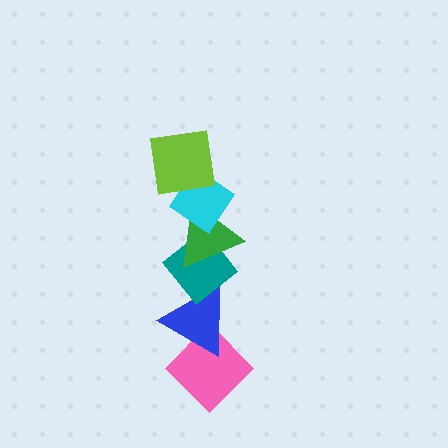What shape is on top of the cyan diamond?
The lime square is on top of the cyan diamond.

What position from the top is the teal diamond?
The teal diamond is 4th from the top.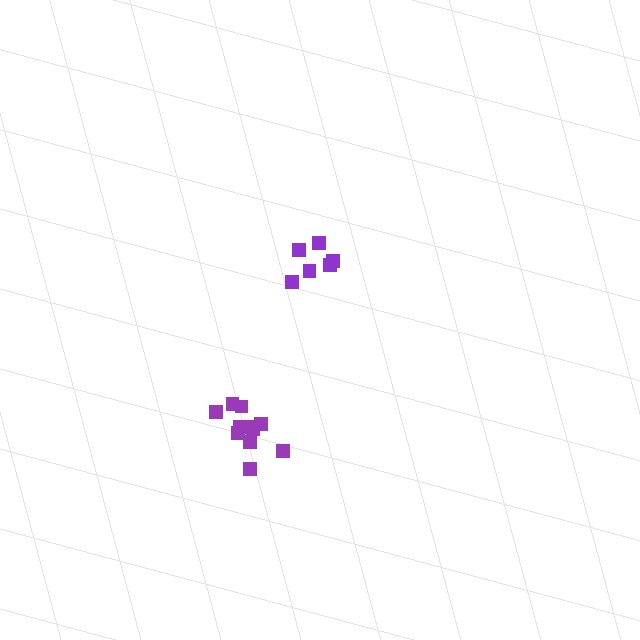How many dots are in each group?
Group 1: 6 dots, Group 2: 11 dots (17 total).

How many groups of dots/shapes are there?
There are 2 groups.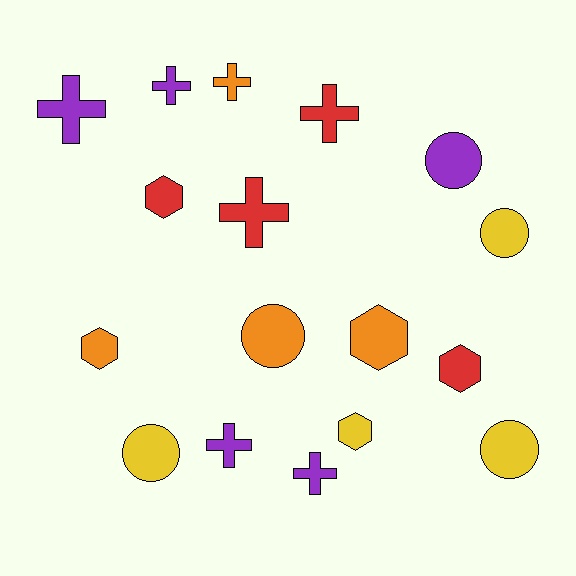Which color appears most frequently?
Purple, with 5 objects.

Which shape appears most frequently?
Cross, with 7 objects.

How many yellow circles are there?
There are 3 yellow circles.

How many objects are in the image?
There are 17 objects.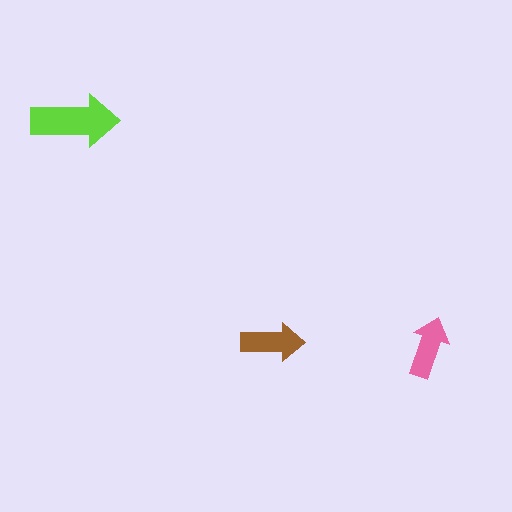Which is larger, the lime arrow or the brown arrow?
The lime one.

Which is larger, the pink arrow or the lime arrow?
The lime one.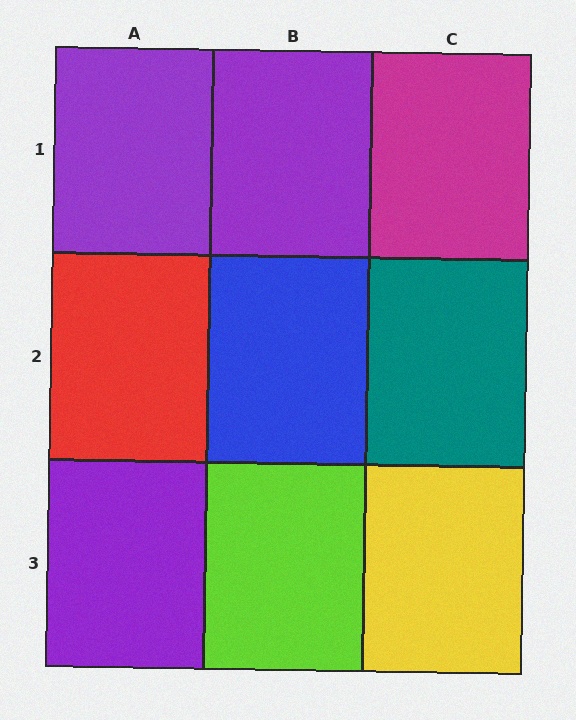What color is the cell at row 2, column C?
Teal.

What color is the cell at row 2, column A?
Red.